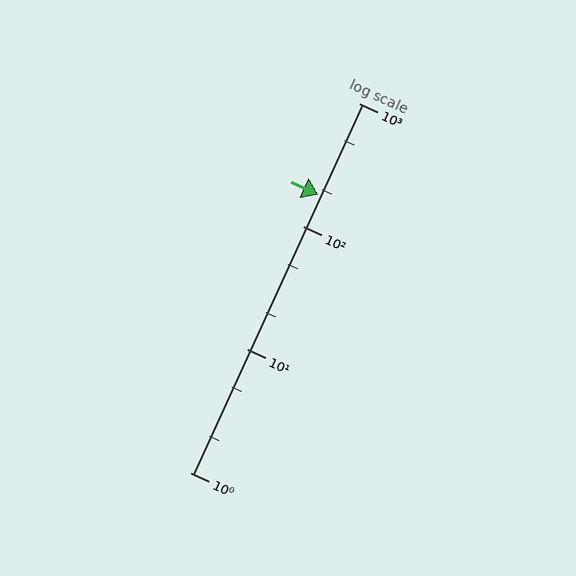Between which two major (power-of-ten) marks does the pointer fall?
The pointer is between 100 and 1000.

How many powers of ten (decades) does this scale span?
The scale spans 3 decades, from 1 to 1000.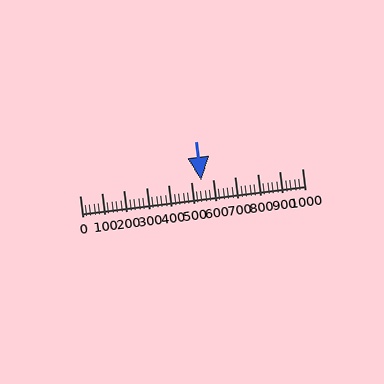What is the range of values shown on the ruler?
The ruler shows values from 0 to 1000.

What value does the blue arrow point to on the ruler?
The blue arrow points to approximately 548.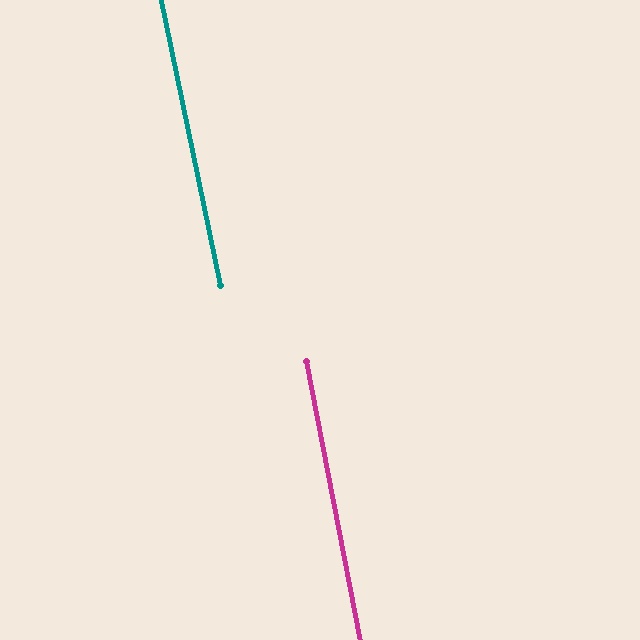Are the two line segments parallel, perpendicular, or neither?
Parallel — their directions differ by only 0.9°.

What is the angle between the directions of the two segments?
Approximately 1 degree.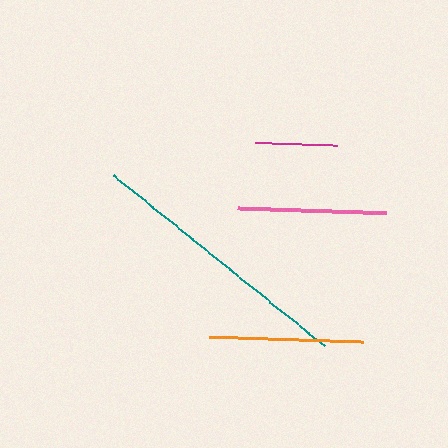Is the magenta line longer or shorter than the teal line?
The teal line is longer than the magenta line.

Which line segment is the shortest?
The magenta line is the shortest at approximately 82 pixels.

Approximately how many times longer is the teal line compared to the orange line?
The teal line is approximately 1.8 times the length of the orange line.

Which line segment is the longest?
The teal line is the longest at approximately 272 pixels.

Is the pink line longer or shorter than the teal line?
The teal line is longer than the pink line.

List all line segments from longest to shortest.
From longest to shortest: teal, orange, pink, magenta.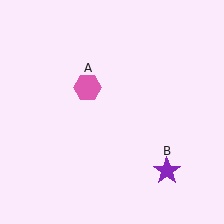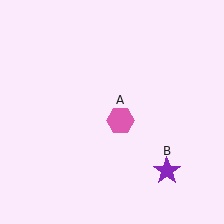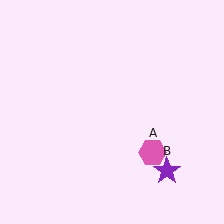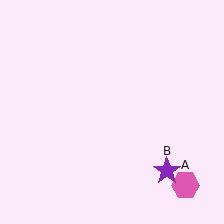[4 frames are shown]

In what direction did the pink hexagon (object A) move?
The pink hexagon (object A) moved down and to the right.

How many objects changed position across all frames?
1 object changed position: pink hexagon (object A).